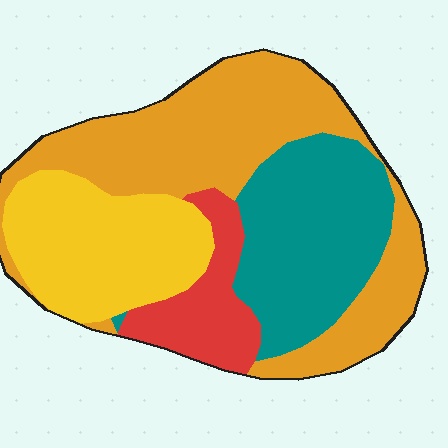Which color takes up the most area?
Orange, at roughly 40%.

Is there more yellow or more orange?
Orange.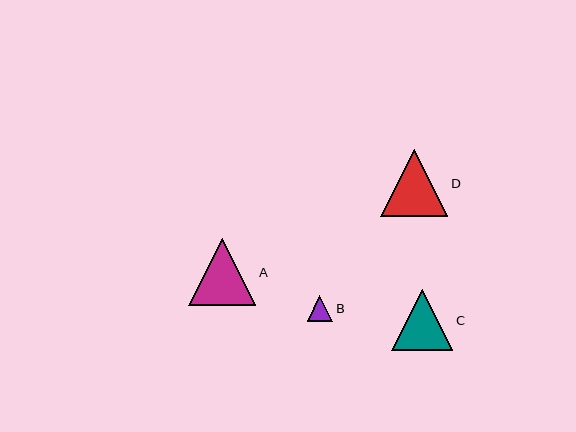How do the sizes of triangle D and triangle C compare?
Triangle D and triangle C are approximately the same size.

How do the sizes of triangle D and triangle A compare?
Triangle D and triangle A are approximately the same size.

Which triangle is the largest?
Triangle D is the largest with a size of approximately 67 pixels.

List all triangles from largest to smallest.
From largest to smallest: D, A, C, B.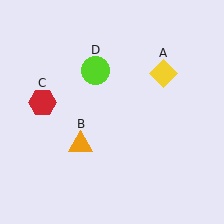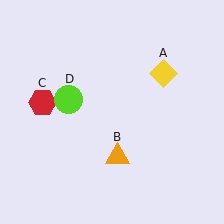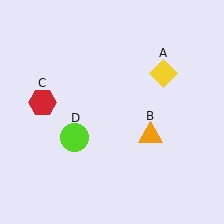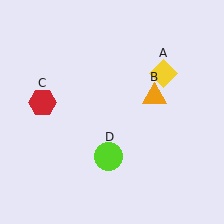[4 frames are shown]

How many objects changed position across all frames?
2 objects changed position: orange triangle (object B), lime circle (object D).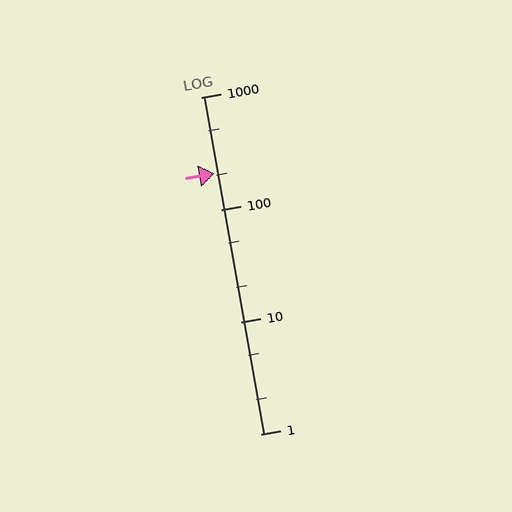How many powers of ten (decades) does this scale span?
The scale spans 3 decades, from 1 to 1000.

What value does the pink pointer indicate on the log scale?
The pointer indicates approximately 210.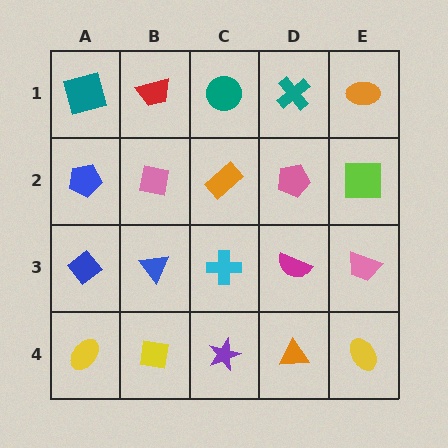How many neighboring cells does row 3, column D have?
4.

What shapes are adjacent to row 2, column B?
A red trapezoid (row 1, column B), a blue triangle (row 3, column B), a blue pentagon (row 2, column A), an orange rectangle (row 2, column C).